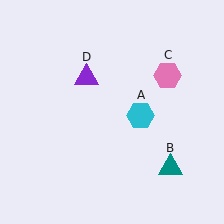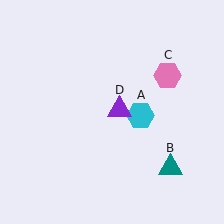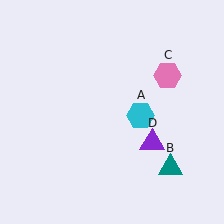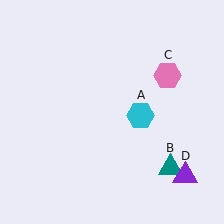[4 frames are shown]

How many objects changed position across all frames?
1 object changed position: purple triangle (object D).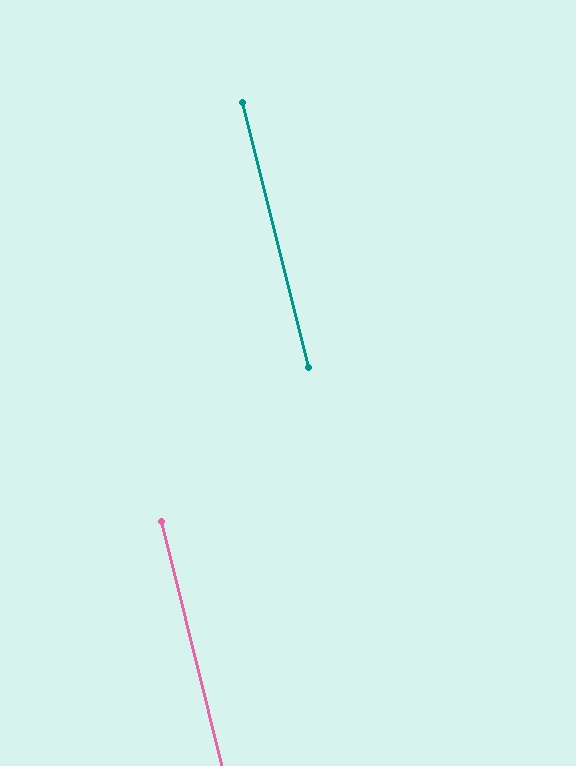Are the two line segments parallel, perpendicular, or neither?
Parallel — their directions differ by only 0.0°.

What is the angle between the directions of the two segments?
Approximately 0 degrees.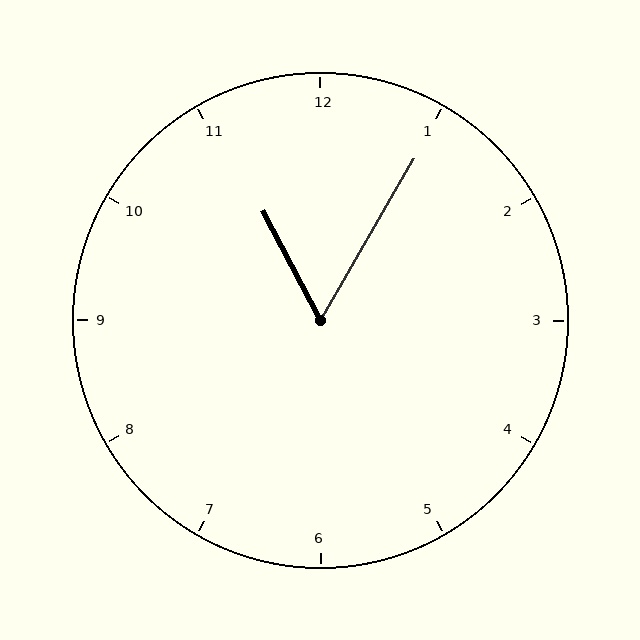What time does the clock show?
11:05.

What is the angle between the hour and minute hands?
Approximately 58 degrees.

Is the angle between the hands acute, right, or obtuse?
It is acute.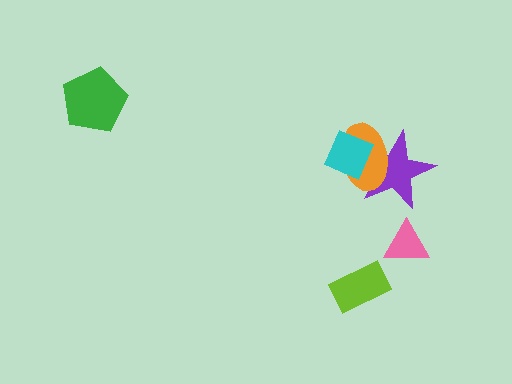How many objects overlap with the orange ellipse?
2 objects overlap with the orange ellipse.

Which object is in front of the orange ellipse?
The cyan diamond is in front of the orange ellipse.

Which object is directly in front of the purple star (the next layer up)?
The orange ellipse is directly in front of the purple star.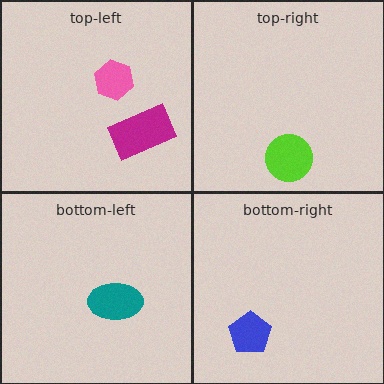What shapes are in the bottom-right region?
The blue pentagon.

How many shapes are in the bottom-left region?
1.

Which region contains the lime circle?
The top-right region.